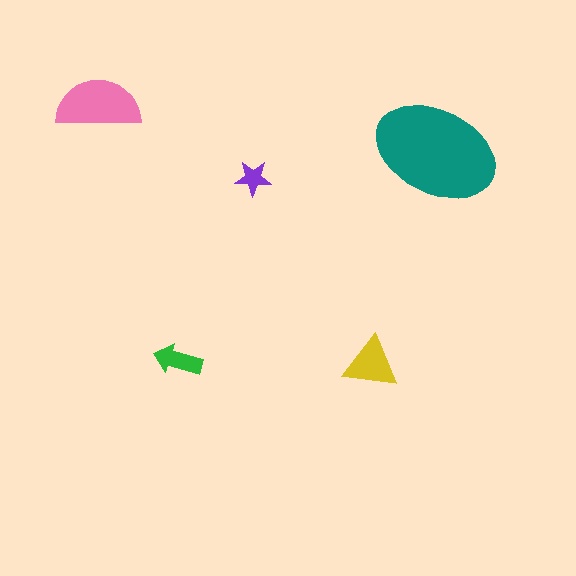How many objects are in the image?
There are 5 objects in the image.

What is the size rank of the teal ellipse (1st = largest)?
1st.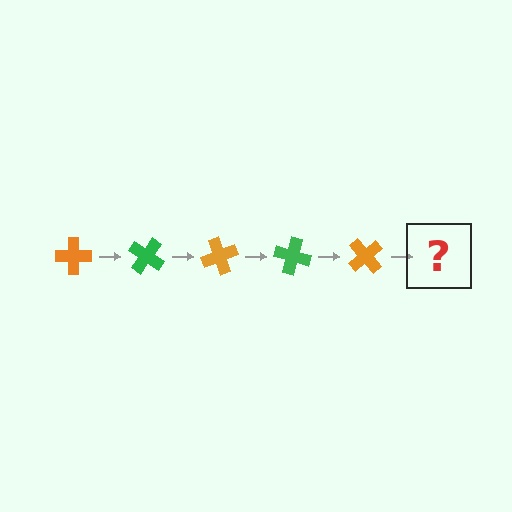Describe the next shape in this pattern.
It should be a green cross, rotated 175 degrees from the start.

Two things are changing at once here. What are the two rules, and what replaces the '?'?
The two rules are that it rotates 35 degrees each step and the color cycles through orange and green. The '?' should be a green cross, rotated 175 degrees from the start.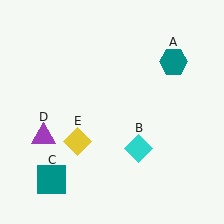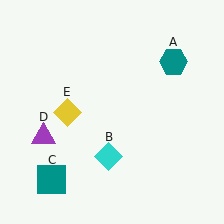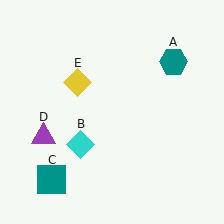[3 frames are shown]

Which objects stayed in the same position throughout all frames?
Teal hexagon (object A) and teal square (object C) and purple triangle (object D) remained stationary.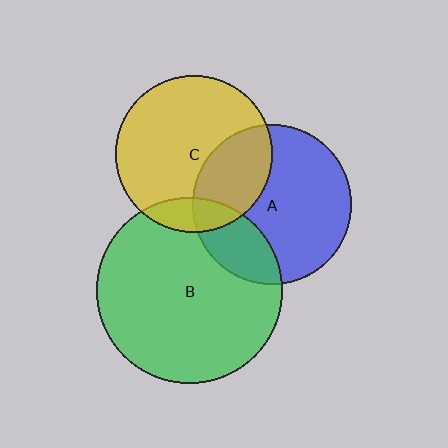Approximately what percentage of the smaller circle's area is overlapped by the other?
Approximately 10%.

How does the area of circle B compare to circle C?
Approximately 1.4 times.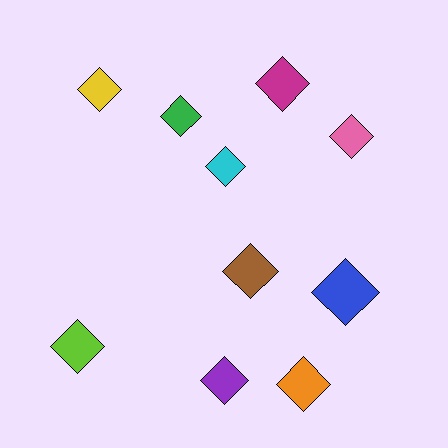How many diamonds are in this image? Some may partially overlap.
There are 10 diamonds.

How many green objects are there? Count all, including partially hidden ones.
There is 1 green object.